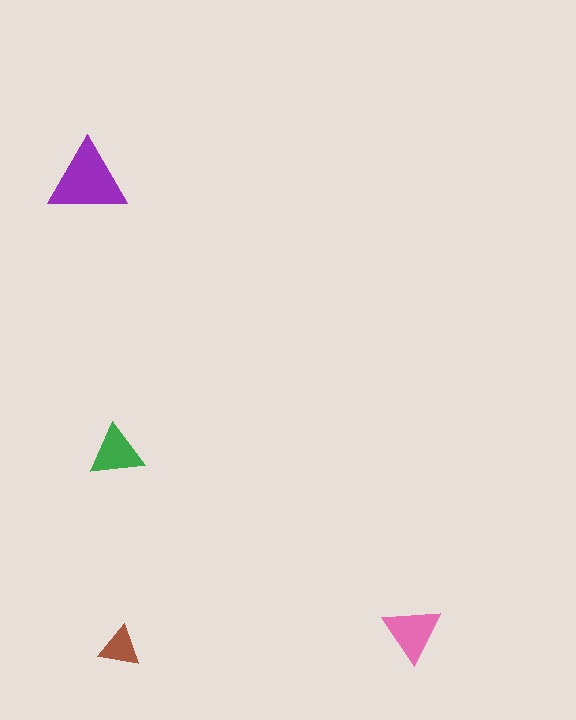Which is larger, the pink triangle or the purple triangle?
The purple one.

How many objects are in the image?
There are 4 objects in the image.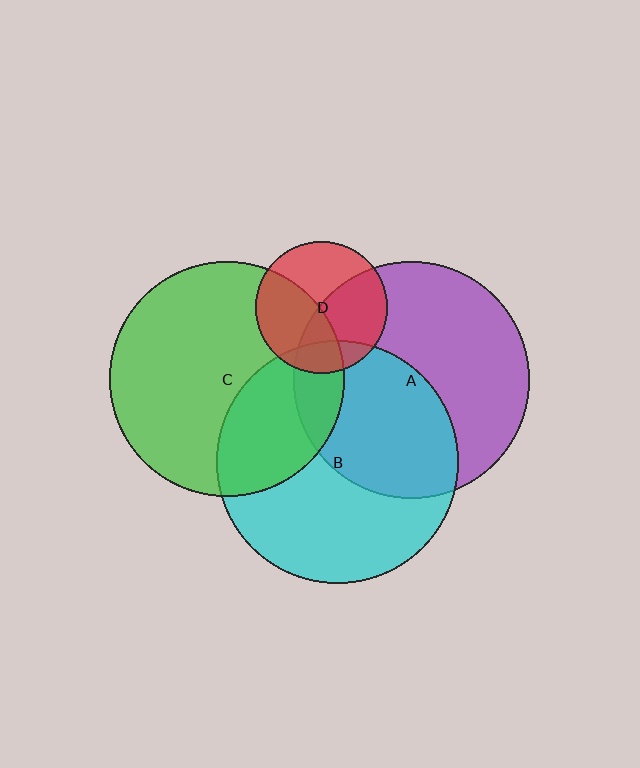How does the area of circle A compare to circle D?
Approximately 3.2 times.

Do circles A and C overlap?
Yes.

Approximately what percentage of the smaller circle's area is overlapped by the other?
Approximately 10%.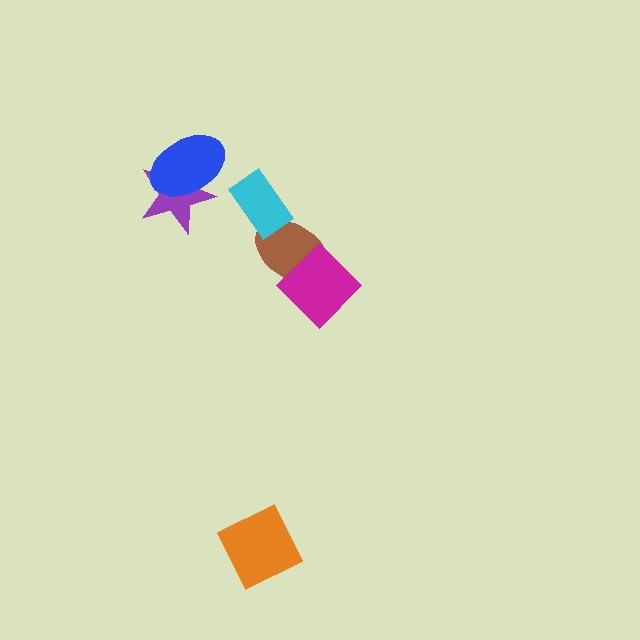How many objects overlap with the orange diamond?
0 objects overlap with the orange diamond.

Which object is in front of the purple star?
The blue ellipse is in front of the purple star.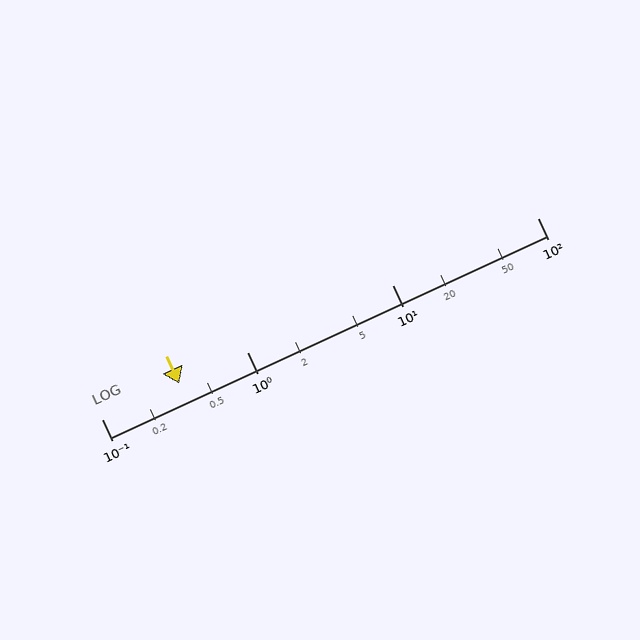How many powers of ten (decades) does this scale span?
The scale spans 3 decades, from 0.1 to 100.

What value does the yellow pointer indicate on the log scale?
The pointer indicates approximately 0.34.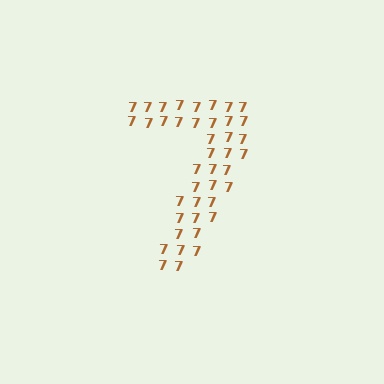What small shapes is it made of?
It is made of small digit 7's.